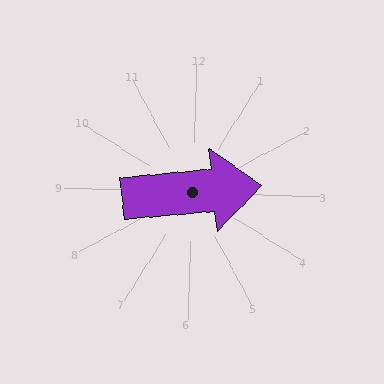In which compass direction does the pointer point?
East.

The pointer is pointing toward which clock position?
Roughly 3 o'clock.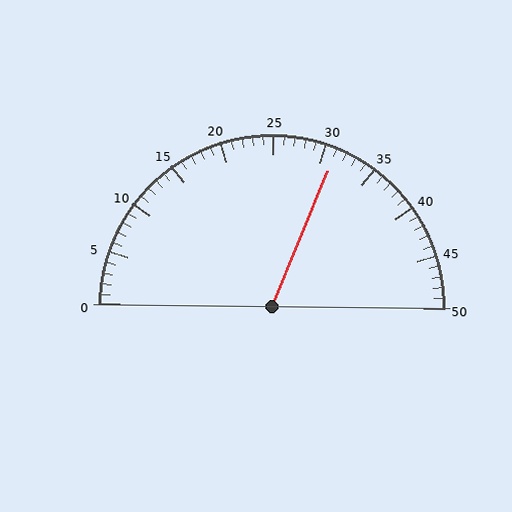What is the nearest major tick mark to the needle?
The nearest major tick mark is 30.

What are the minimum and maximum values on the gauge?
The gauge ranges from 0 to 50.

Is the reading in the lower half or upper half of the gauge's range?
The reading is in the upper half of the range (0 to 50).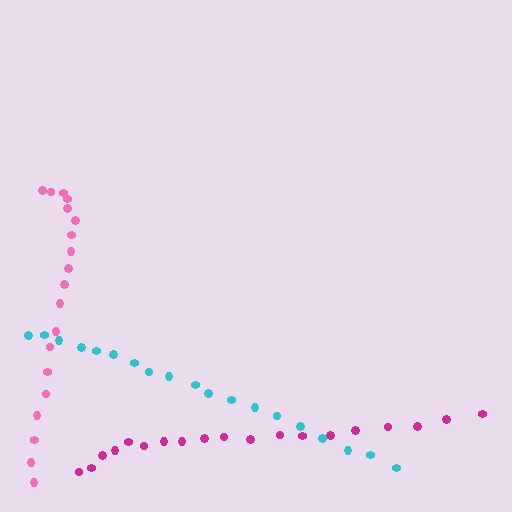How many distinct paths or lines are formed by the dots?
There are 3 distinct paths.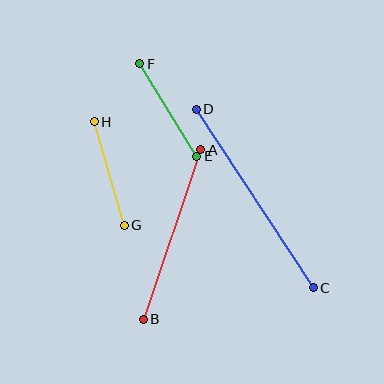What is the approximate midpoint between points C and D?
The midpoint is at approximately (255, 198) pixels.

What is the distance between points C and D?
The distance is approximately 214 pixels.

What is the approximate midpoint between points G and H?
The midpoint is at approximately (109, 174) pixels.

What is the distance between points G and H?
The distance is approximately 108 pixels.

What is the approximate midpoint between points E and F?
The midpoint is at approximately (168, 110) pixels.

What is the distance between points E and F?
The distance is approximately 109 pixels.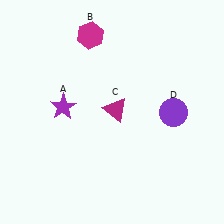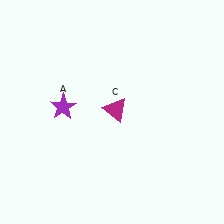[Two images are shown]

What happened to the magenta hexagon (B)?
The magenta hexagon (B) was removed in Image 2. It was in the top-left area of Image 1.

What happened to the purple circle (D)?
The purple circle (D) was removed in Image 2. It was in the bottom-right area of Image 1.